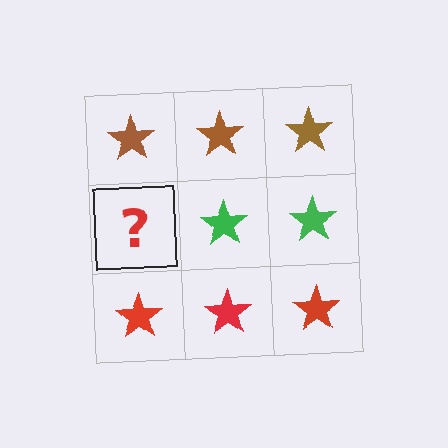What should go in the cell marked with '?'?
The missing cell should contain a green star.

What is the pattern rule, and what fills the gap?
The rule is that each row has a consistent color. The gap should be filled with a green star.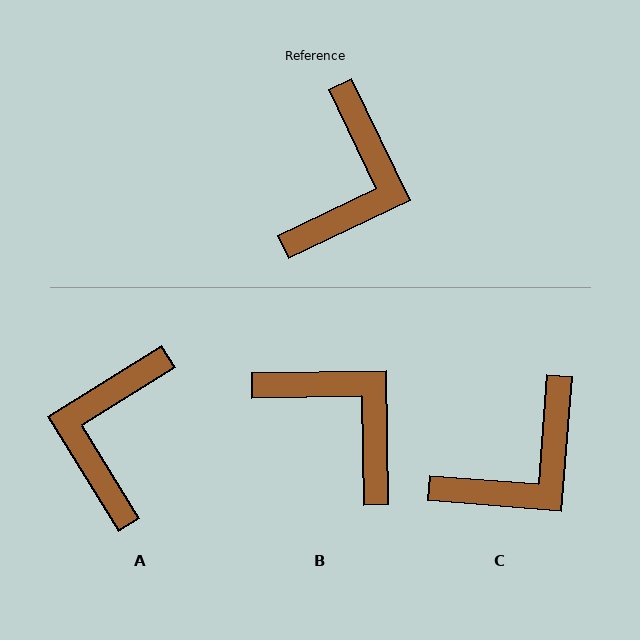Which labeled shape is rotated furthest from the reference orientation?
A, about 174 degrees away.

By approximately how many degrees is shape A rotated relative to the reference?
Approximately 174 degrees clockwise.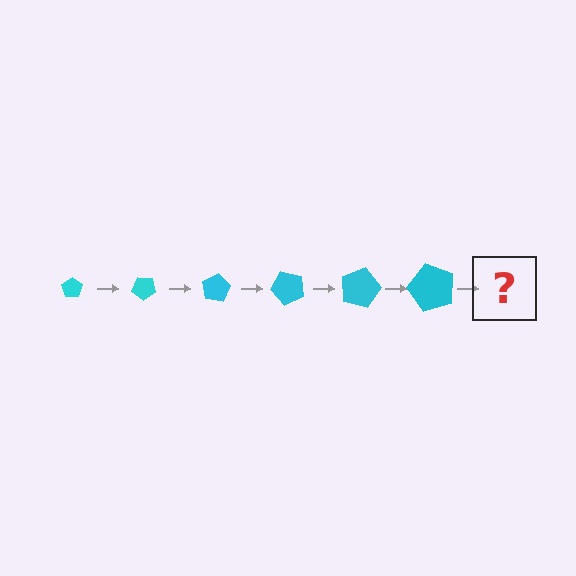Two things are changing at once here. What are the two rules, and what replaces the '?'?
The two rules are that the pentagon grows larger each step and it rotates 40 degrees each step. The '?' should be a pentagon, larger than the previous one and rotated 240 degrees from the start.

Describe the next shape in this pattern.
It should be a pentagon, larger than the previous one and rotated 240 degrees from the start.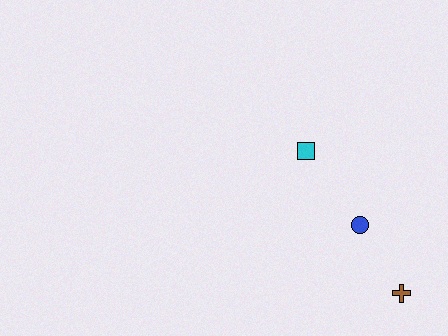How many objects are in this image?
There are 3 objects.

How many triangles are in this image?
There are no triangles.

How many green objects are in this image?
There are no green objects.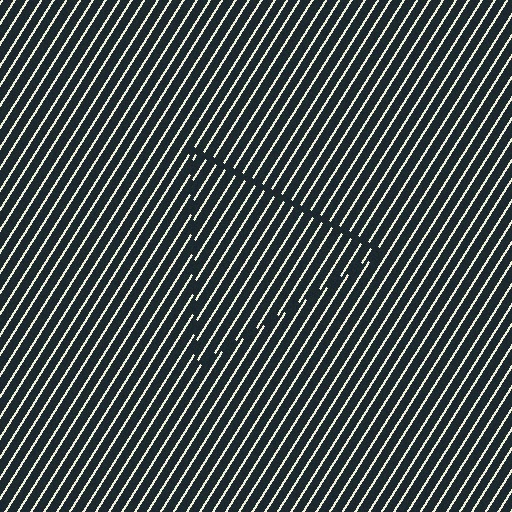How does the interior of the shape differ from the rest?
The interior of the shape contains the same grating, shifted by half a period — the contour is defined by the phase discontinuity where line-ends from the inner and outer gratings abut.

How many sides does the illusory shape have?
3 sides — the line-ends trace a triangle.